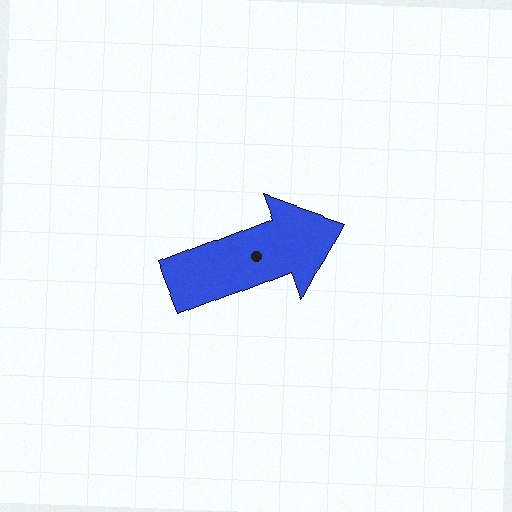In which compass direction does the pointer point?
East.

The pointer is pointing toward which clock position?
Roughly 2 o'clock.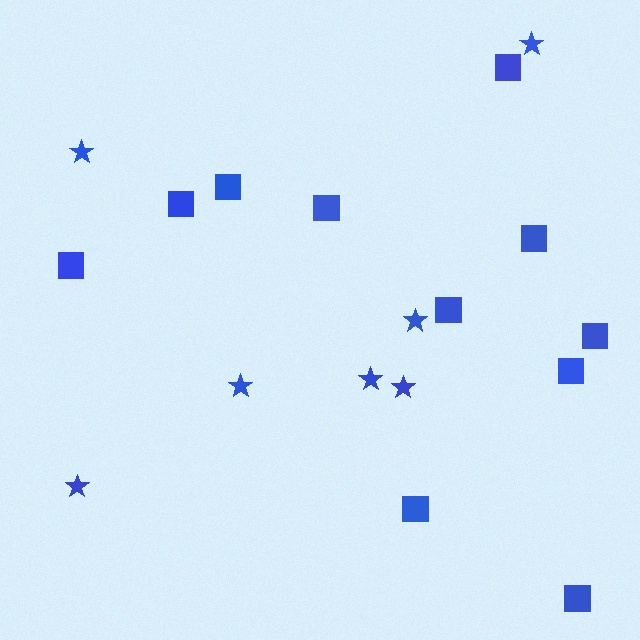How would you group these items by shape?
There are 2 groups: one group of squares (11) and one group of stars (7).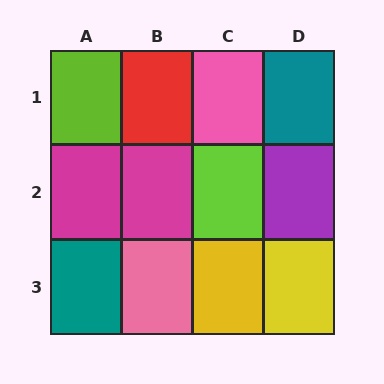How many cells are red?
1 cell is red.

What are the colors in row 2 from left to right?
Magenta, magenta, lime, purple.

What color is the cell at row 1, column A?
Lime.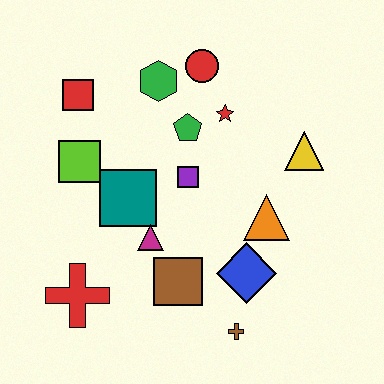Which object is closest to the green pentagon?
The red star is closest to the green pentagon.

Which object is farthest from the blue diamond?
The red square is farthest from the blue diamond.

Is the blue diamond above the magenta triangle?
No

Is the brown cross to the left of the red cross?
No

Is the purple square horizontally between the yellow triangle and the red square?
Yes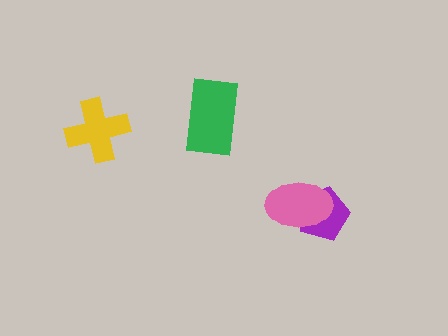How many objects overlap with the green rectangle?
0 objects overlap with the green rectangle.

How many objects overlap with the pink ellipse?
1 object overlaps with the pink ellipse.